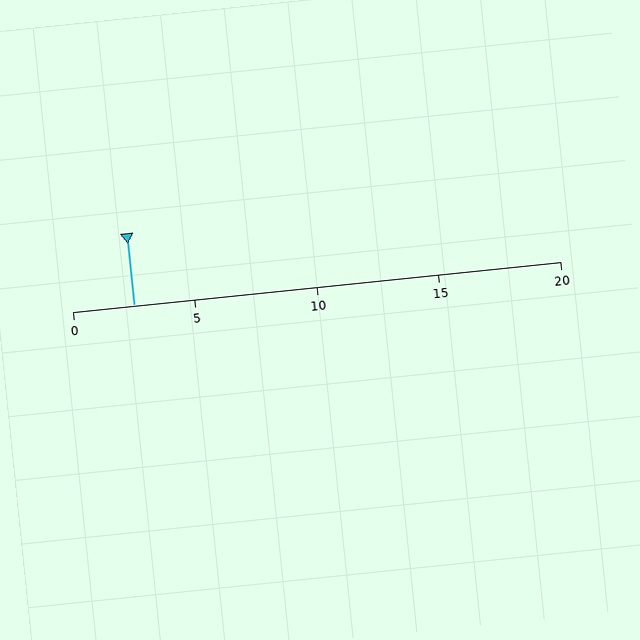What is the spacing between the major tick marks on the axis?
The major ticks are spaced 5 apart.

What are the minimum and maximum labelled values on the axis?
The axis runs from 0 to 20.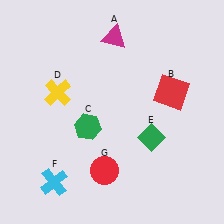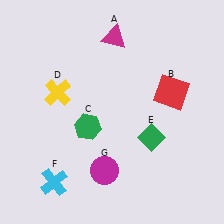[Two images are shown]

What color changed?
The circle (G) changed from red in Image 1 to magenta in Image 2.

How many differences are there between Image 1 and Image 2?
There is 1 difference between the two images.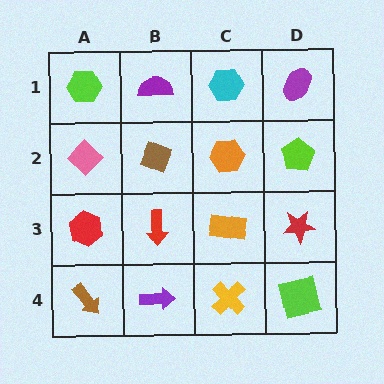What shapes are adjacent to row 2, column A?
A lime hexagon (row 1, column A), a red hexagon (row 3, column A), a brown diamond (row 2, column B).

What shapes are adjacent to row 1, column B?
A brown diamond (row 2, column B), a lime hexagon (row 1, column A), a cyan hexagon (row 1, column C).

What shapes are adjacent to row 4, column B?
A red arrow (row 3, column B), a brown arrow (row 4, column A), a yellow cross (row 4, column C).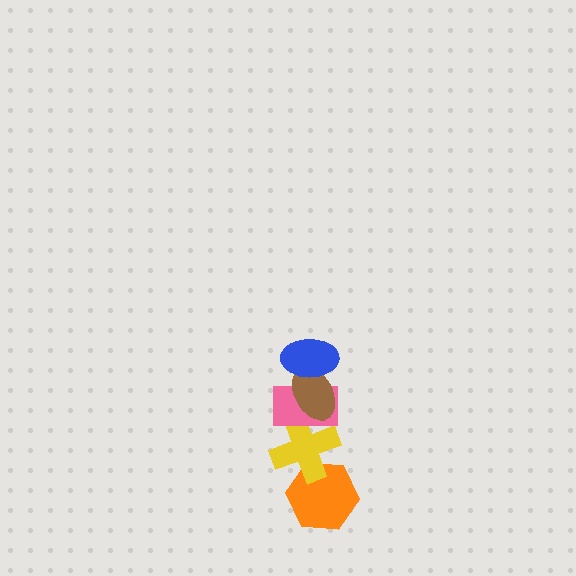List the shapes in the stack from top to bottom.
From top to bottom: the blue ellipse, the brown ellipse, the pink rectangle, the yellow cross, the orange hexagon.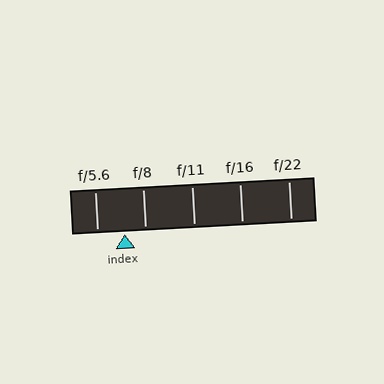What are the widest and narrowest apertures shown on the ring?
The widest aperture shown is f/5.6 and the narrowest is f/22.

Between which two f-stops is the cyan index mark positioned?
The index mark is between f/5.6 and f/8.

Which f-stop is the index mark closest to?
The index mark is closest to f/8.